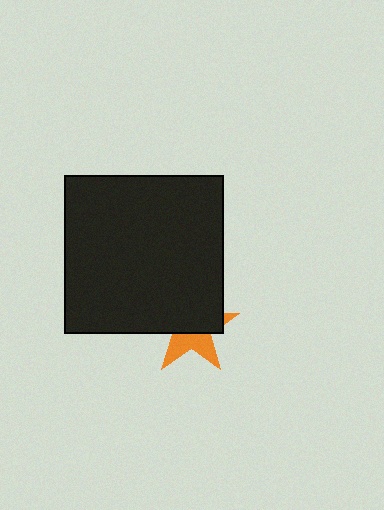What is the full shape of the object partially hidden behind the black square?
The partially hidden object is an orange star.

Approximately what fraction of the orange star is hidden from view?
Roughly 58% of the orange star is hidden behind the black square.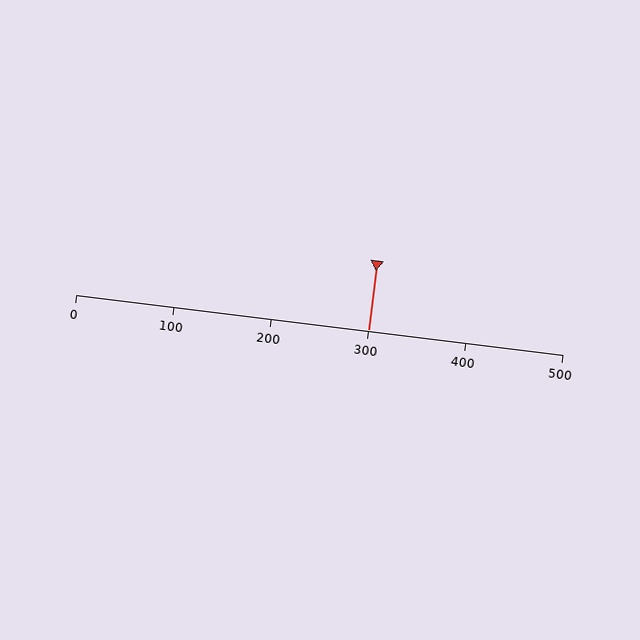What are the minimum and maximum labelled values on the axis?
The axis runs from 0 to 500.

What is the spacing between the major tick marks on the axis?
The major ticks are spaced 100 apart.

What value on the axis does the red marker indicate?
The marker indicates approximately 300.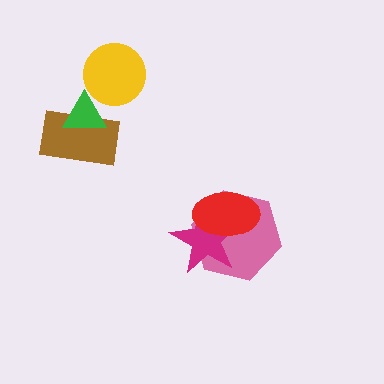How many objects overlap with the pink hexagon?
2 objects overlap with the pink hexagon.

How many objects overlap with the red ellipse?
2 objects overlap with the red ellipse.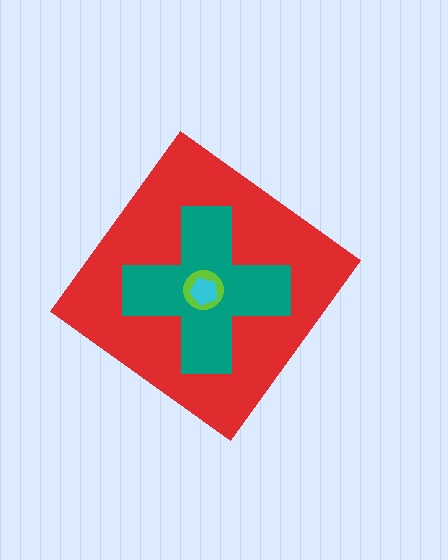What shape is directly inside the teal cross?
The lime circle.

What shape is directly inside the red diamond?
The teal cross.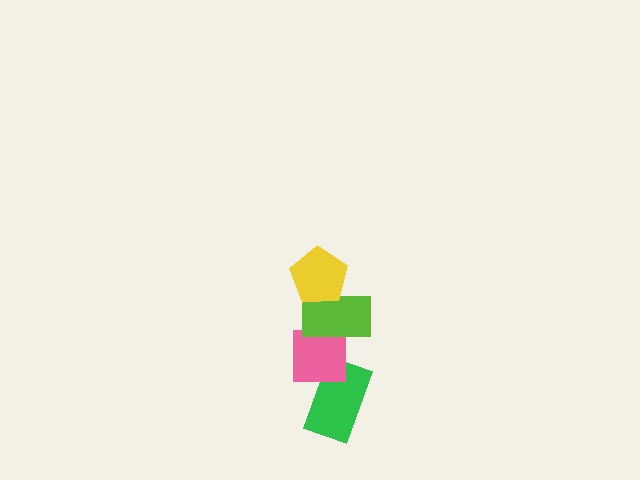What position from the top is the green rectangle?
The green rectangle is 4th from the top.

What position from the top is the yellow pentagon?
The yellow pentagon is 1st from the top.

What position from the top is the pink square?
The pink square is 3rd from the top.